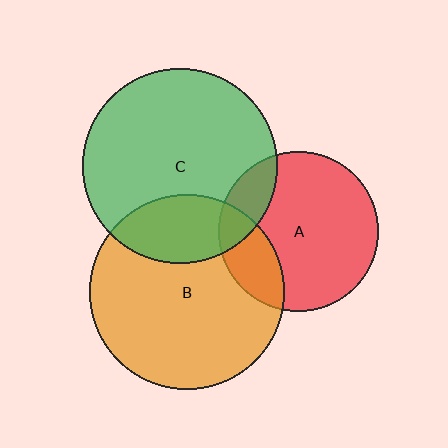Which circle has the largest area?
Circle C (green).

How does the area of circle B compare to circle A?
Approximately 1.5 times.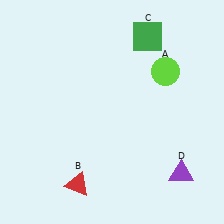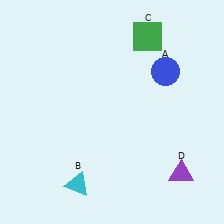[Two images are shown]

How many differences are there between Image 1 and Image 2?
There are 2 differences between the two images.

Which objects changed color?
A changed from lime to blue. B changed from red to cyan.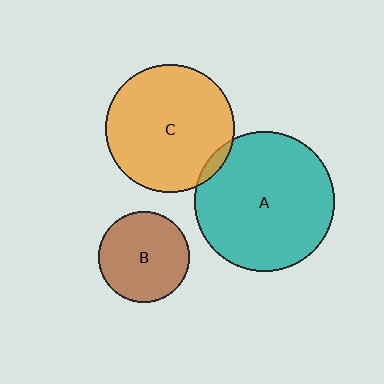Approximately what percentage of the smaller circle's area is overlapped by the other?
Approximately 5%.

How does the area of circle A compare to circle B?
Approximately 2.3 times.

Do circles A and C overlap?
Yes.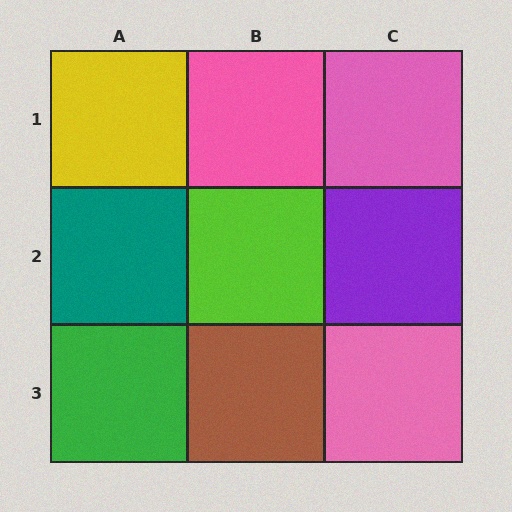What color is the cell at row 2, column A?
Teal.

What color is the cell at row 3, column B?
Brown.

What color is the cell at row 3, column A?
Green.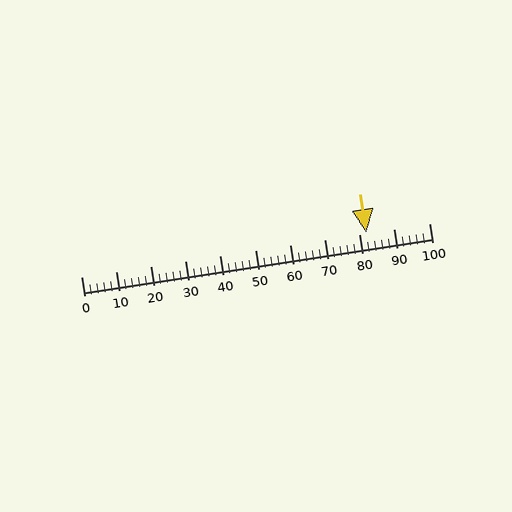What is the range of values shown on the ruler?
The ruler shows values from 0 to 100.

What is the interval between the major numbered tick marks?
The major tick marks are spaced 10 units apart.